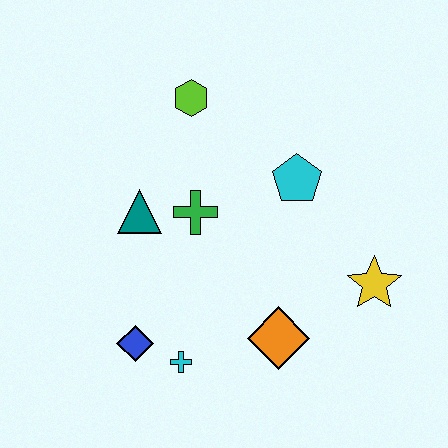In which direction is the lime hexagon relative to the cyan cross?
The lime hexagon is above the cyan cross.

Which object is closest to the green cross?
The teal triangle is closest to the green cross.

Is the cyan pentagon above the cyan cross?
Yes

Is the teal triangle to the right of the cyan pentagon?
No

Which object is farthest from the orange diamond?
The lime hexagon is farthest from the orange diamond.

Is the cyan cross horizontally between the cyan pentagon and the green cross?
No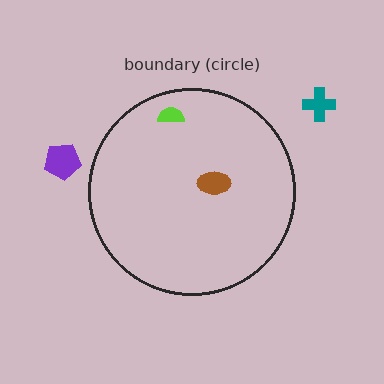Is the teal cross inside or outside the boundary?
Outside.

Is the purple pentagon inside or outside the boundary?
Outside.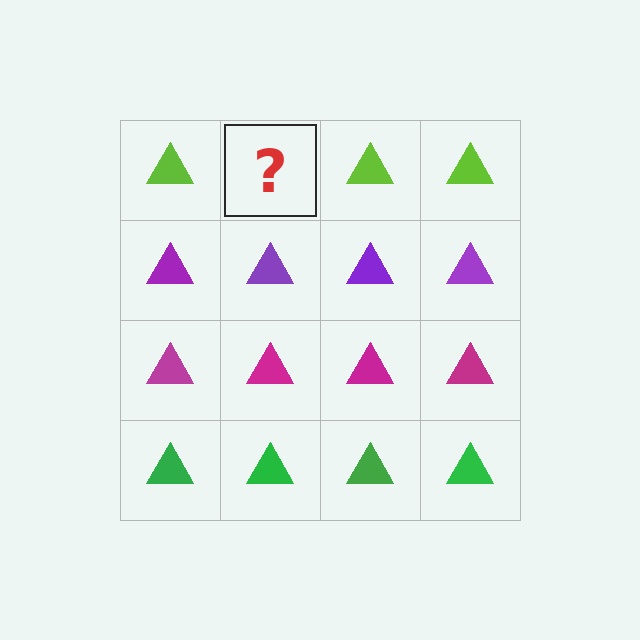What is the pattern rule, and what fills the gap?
The rule is that each row has a consistent color. The gap should be filled with a lime triangle.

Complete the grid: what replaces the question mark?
The question mark should be replaced with a lime triangle.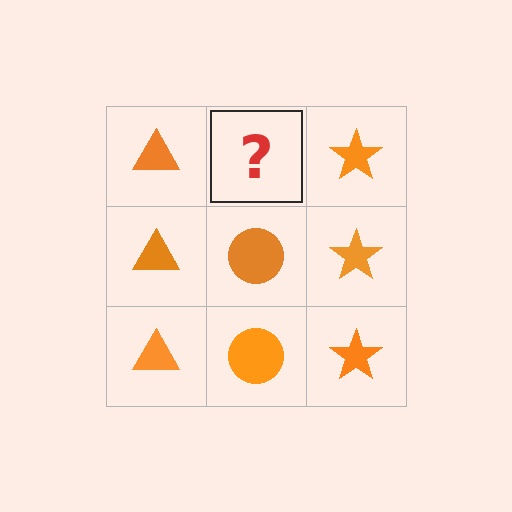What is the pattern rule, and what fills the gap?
The rule is that each column has a consistent shape. The gap should be filled with an orange circle.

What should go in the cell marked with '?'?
The missing cell should contain an orange circle.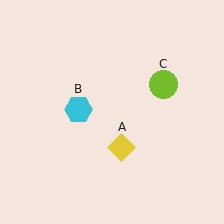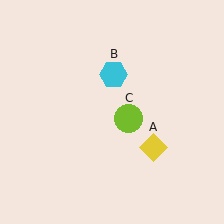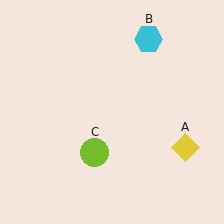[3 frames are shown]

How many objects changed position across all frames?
3 objects changed position: yellow diamond (object A), cyan hexagon (object B), lime circle (object C).